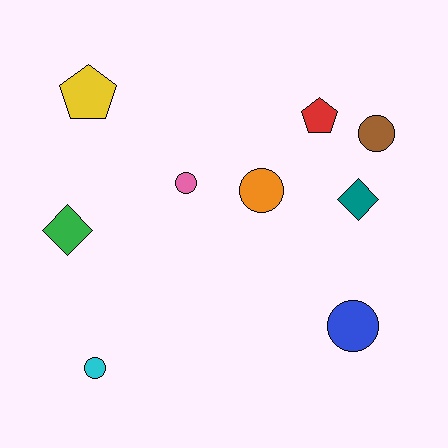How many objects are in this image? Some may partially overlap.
There are 9 objects.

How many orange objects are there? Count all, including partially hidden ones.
There is 1 orange object.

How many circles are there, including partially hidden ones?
There are 5 circles.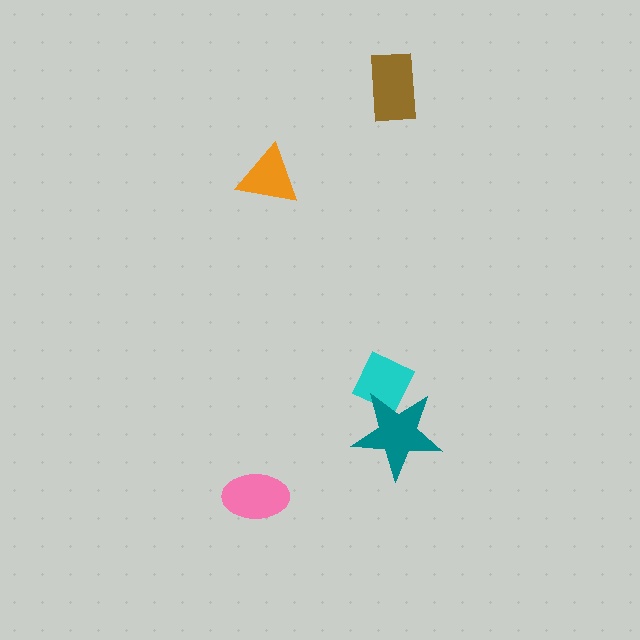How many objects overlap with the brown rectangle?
0 objects overlap with the brown rectangle.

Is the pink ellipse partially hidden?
No, no other shape covers it.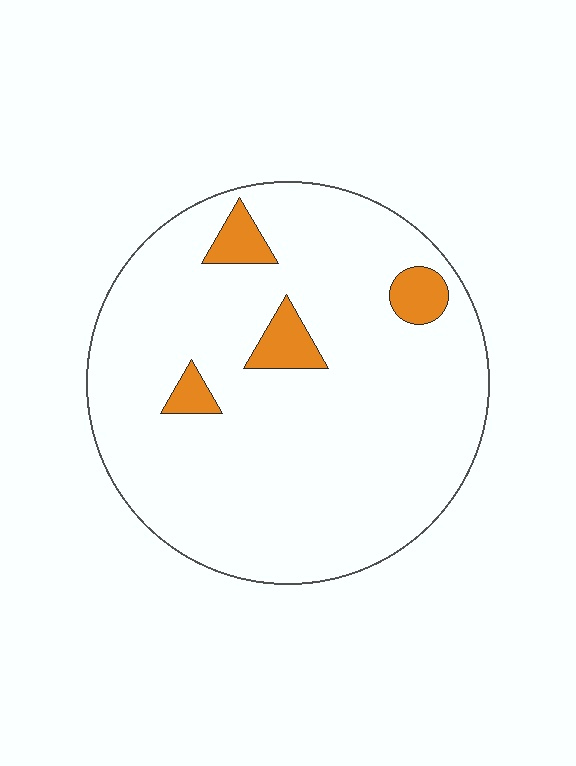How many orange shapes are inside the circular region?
4.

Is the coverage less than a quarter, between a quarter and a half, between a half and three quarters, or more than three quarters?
Less than a quarter.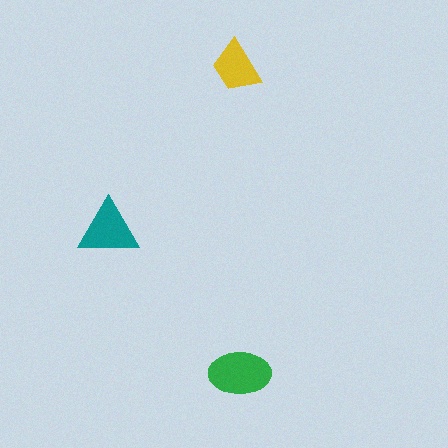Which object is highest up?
The yellow trapezoid is topmost.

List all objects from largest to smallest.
The green ellipse, the teal triangle, the yellow trapezoid.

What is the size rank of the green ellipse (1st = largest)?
1st.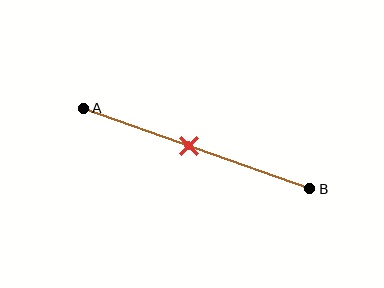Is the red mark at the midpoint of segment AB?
No, the mark is at about 45% from A, not at the 50% midpoint.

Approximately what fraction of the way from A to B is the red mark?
The red mark is approximately 45% of the way from A to B.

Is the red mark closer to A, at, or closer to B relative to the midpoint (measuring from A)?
The red mark is closer to point A than the midpoint of segment AB.